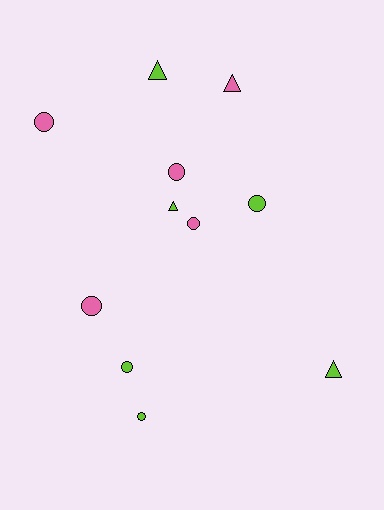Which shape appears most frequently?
Circle, with 7 objects.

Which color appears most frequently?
Lime, with 6 objects.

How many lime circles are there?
There are 3 lime circles.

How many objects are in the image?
There are 11 objects.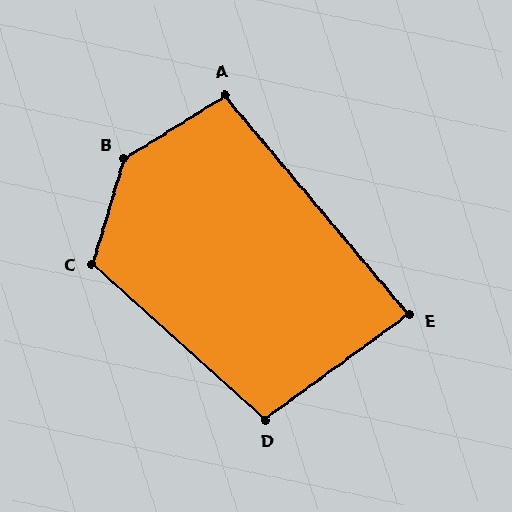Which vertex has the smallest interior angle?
E, at approximately 86 degrees.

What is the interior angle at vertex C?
Approximately 115 degrees (obtuse).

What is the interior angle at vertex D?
Approximately 102 degrees (obtuse).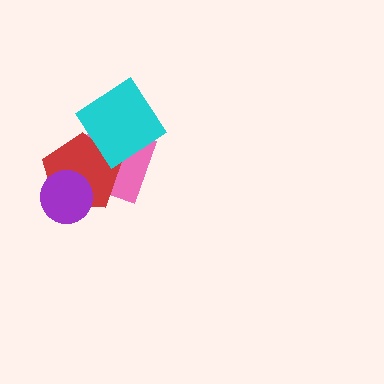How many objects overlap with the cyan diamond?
2 objects overlap with the cyan diamond.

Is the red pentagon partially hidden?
Yes, it is partially covered by another shape.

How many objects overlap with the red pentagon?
3 objects overlap with the red pentagon.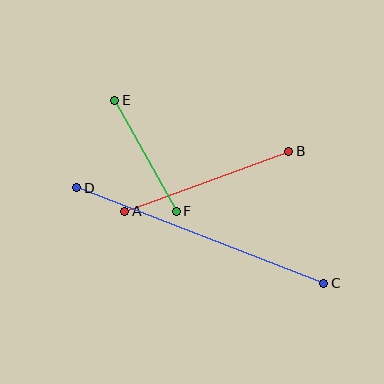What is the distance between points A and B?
The distance is approximately 175 pixels.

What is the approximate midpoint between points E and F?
The midpoint is at approximately (145, 156) pixels.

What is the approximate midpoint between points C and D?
The midpoint is at approximately (200, 235) pixels.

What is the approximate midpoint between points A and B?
The midpoint is at approximately (207, 181) pixels.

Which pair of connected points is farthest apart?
Points C and D are farthest apart.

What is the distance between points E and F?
The distance is approximately 127 pixels.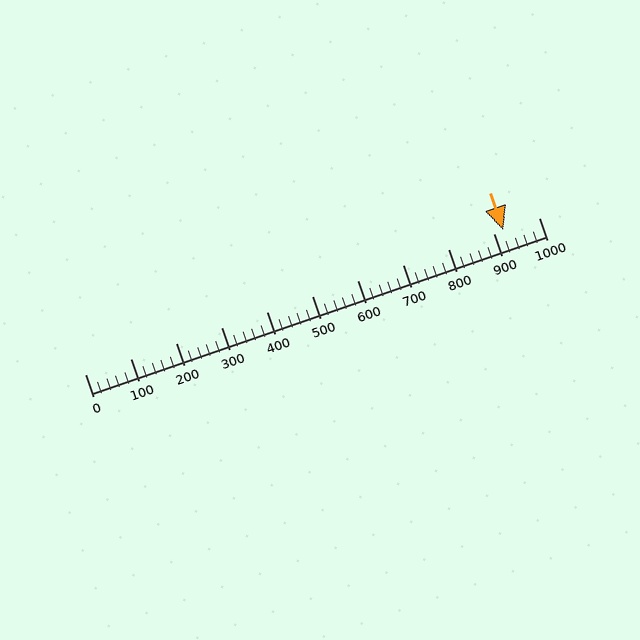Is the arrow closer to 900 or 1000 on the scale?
The arrow is closer to 900.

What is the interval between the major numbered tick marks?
The major tick marks are spaced 100 units apart.